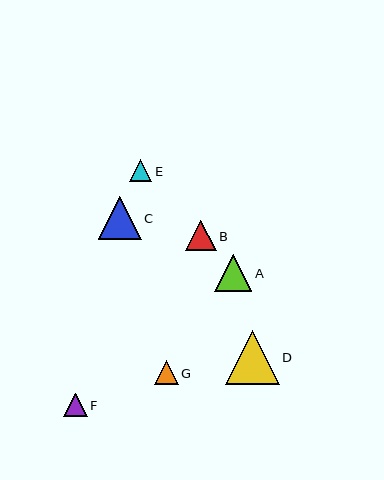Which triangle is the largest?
Triangle D is the largest with a size of approximately 53 pixels.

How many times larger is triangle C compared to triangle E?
Triangle C is approximately 1.9 times the size of triangle E.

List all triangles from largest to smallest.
From largest to smallest: D, C, A, B, F, G, E.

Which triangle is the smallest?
Triangle E is the smallest with a size of approximately 22 pixels.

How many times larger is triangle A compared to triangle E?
Triangle A is approximately 1.6 times the size of triangle E.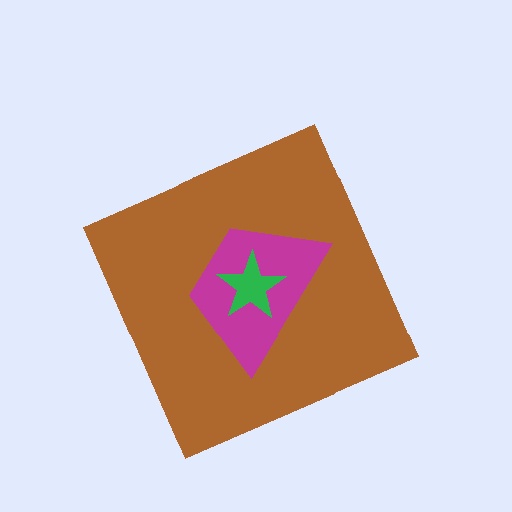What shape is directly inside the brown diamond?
The magenta trapezoid.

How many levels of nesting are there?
3.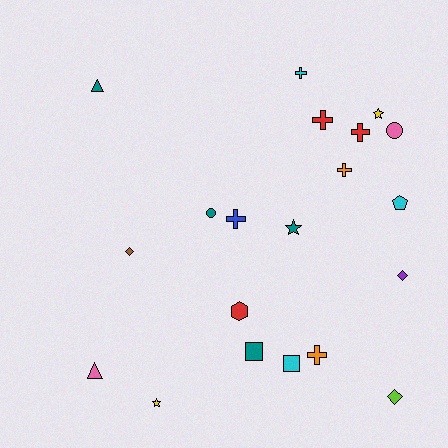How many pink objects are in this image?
There are 2 pink objects.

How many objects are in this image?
There are 20 objects.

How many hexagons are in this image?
There is 1 hexagon.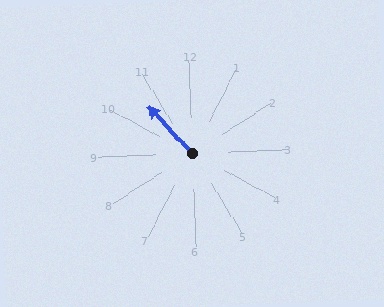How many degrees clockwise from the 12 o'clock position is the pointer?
Approximately 320 degrees.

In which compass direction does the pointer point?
Northwest.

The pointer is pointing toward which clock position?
Roughly 11 o'clock.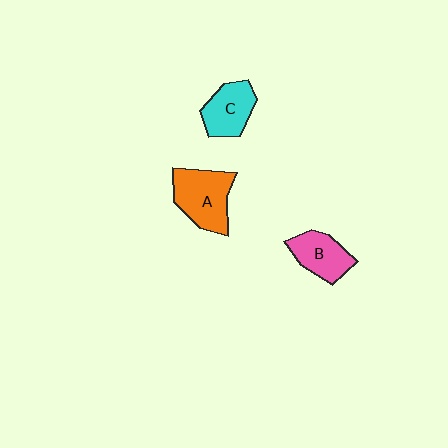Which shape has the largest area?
Shape A (orange).